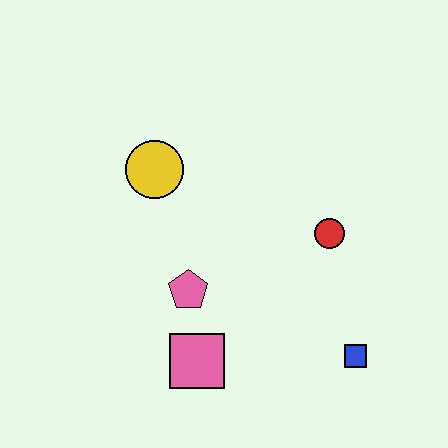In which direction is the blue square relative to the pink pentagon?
The blue square is to the right of the pink pentagon.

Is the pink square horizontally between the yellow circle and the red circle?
Yes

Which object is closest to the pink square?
The pink pentagon is closest to the pink square.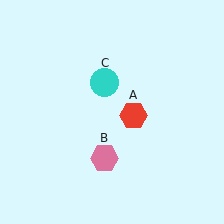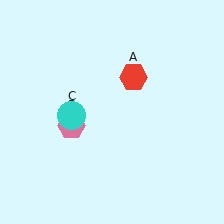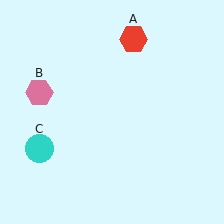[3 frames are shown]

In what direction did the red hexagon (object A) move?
The red hexagon (object A) moved up.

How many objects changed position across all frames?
3 objects changed position: red hexagon (object A), pink hexagon (object B), cyan circle (object C).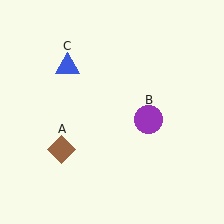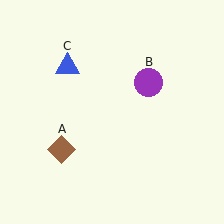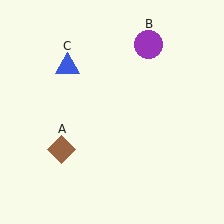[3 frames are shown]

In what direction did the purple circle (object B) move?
The purple circle (object B) moved up.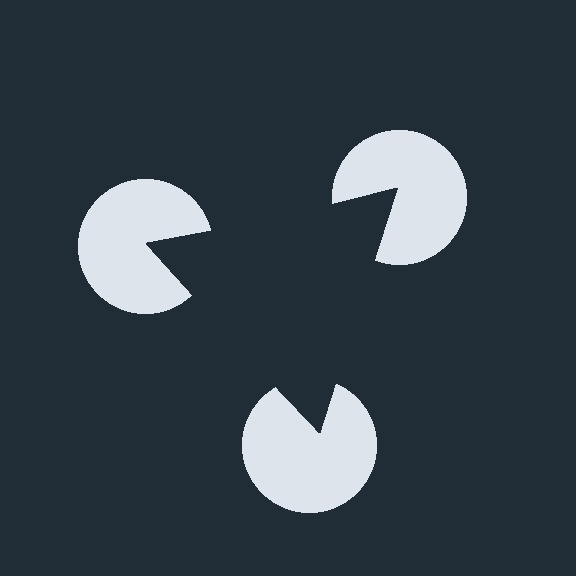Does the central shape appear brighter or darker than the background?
It typically appears slightly darker than the background, even though no actual brightness change is drawn.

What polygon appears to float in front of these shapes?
An illusory triangle — its edges are inferred from the aligned wedge cuts in the pac-man discs, not physically drawn.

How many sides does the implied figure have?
3 sides.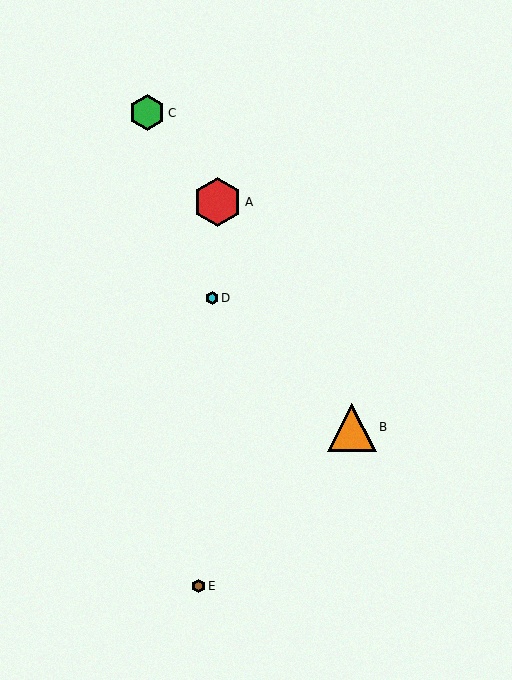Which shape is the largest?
The red hexagon (labeled A) is the largest.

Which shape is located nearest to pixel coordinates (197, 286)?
The cyan hexagon (labeled D) at (212, 298) is nearest to that location.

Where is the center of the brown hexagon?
The center of the brown hexagon is at (199, 586).